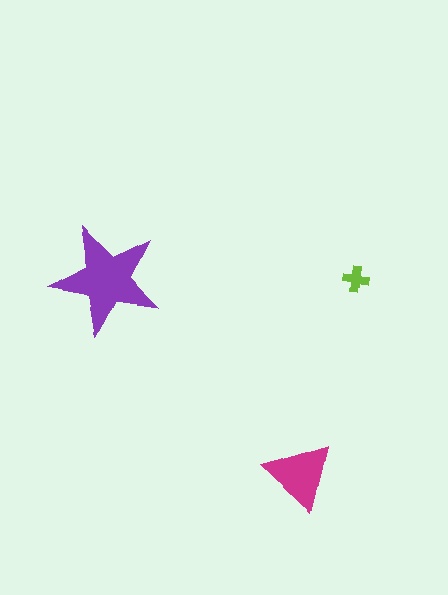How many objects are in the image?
There are 3 objects in the image.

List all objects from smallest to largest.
The lime cross, the magenta triangle, the purple star.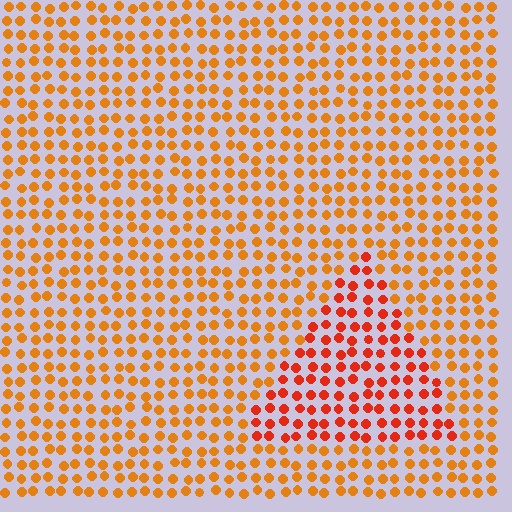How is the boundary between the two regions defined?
The boundary is defined purely by a slight shift in hue (about 26 degrees). Spacing, size, and orientation are identical on both sides.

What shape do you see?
I see a triangle.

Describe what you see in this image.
The image is filled with small orange elements in a uniform arrangement. A triangle-shaped region is visible where the elements are tinted to a slightly different hue, forming a subtle color boundary.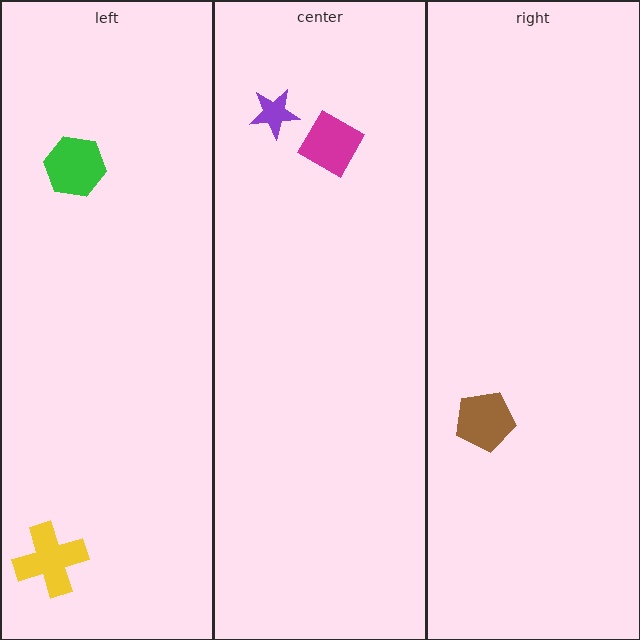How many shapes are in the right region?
1.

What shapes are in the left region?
The yellow cross, the green hexagon.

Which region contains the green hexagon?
The left region.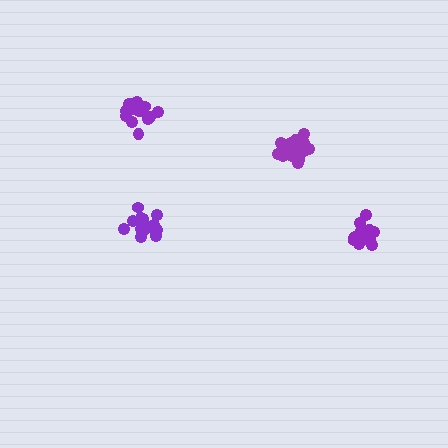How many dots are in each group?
Group 1: 20 dots, Group 2: 16 dots, Group 3: 16 dots, Group 4: 17 dots (69 total).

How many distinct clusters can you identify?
There are 4 distinct clusters.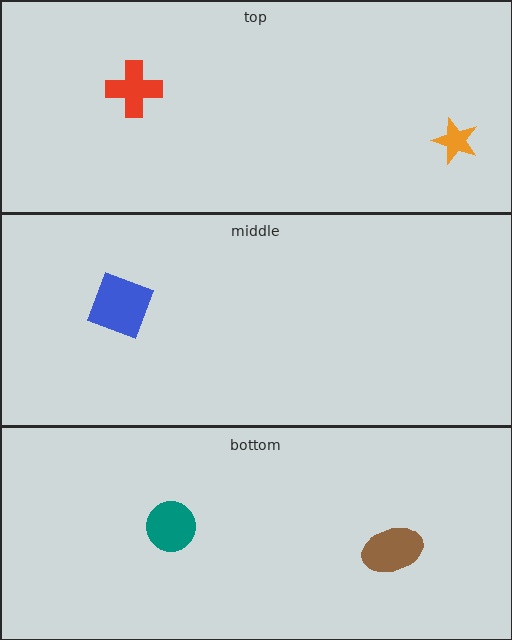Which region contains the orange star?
The top region.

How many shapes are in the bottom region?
2.